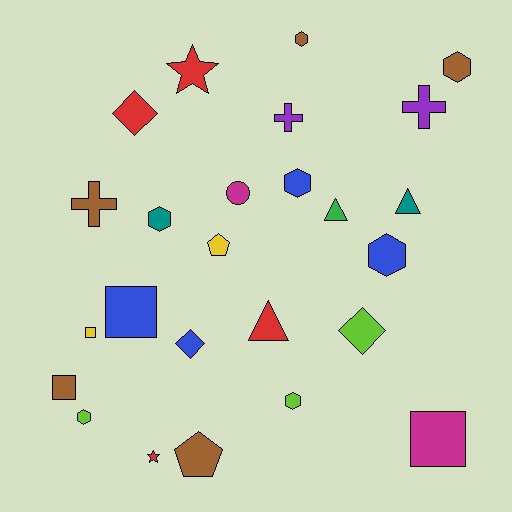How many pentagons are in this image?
There are 2 pentagons.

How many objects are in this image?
There are 25 objects.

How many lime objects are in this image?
There are 3 lime objects.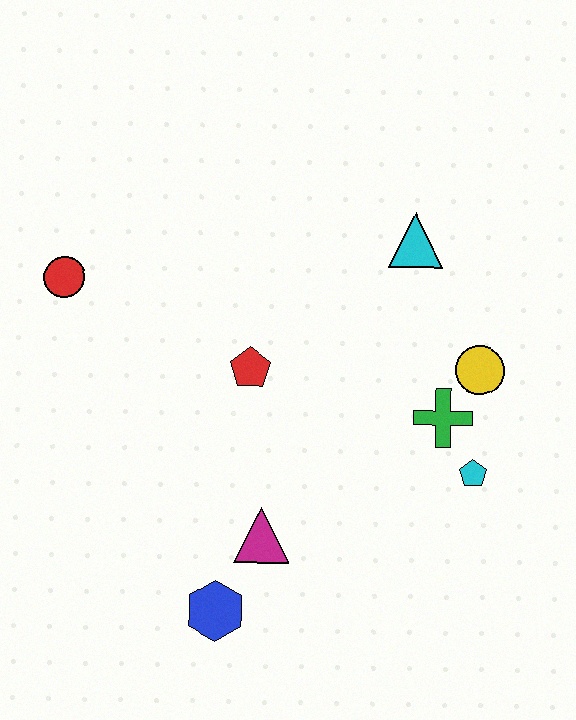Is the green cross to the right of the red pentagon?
Yes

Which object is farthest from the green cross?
The red circle is farthest from the green cross.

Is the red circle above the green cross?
Yes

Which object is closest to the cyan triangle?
The yellow circle is closest to the cyan triangle.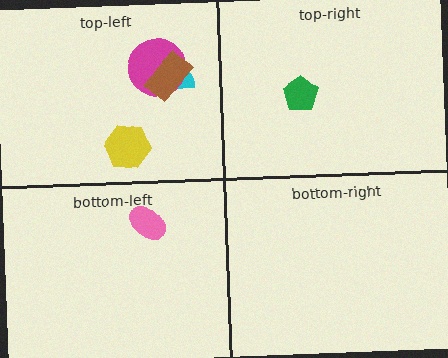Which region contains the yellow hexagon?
The top-left region.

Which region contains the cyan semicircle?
The top-left region.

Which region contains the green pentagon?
The top-right region.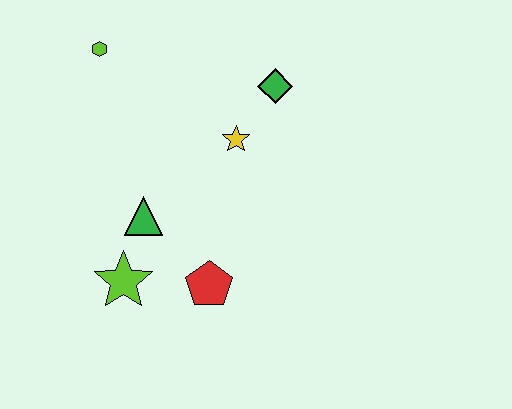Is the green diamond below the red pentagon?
No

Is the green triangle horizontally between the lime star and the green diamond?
Yes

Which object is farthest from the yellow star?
The lime star is farthest from the yellow star.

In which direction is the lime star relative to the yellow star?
The lime star is below the yellow star.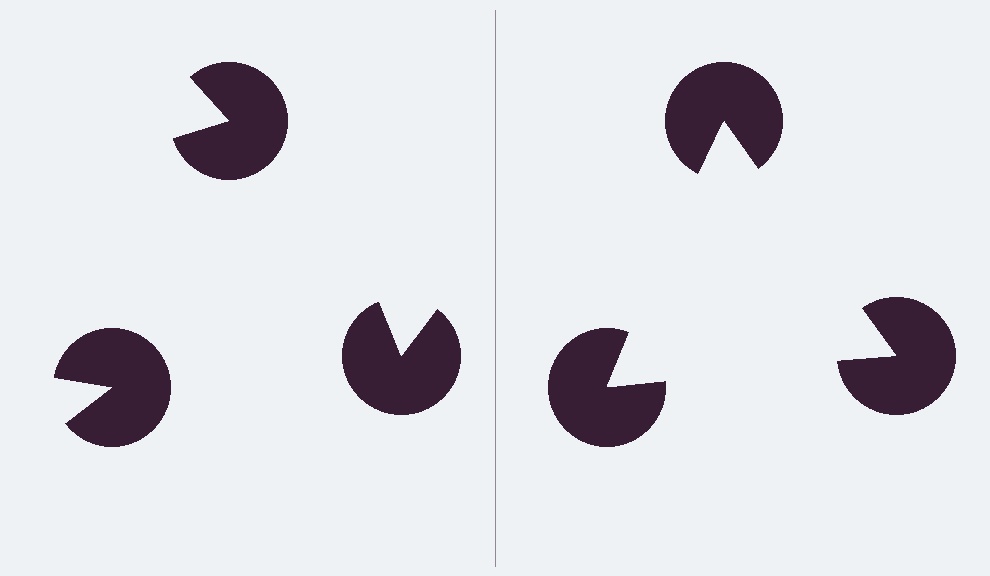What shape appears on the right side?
An illusory triangle.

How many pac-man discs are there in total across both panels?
6 — 3 on each side.